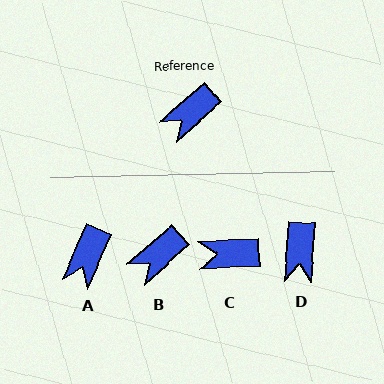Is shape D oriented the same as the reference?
No, it is off by about 45 degrees.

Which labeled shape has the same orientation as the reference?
B.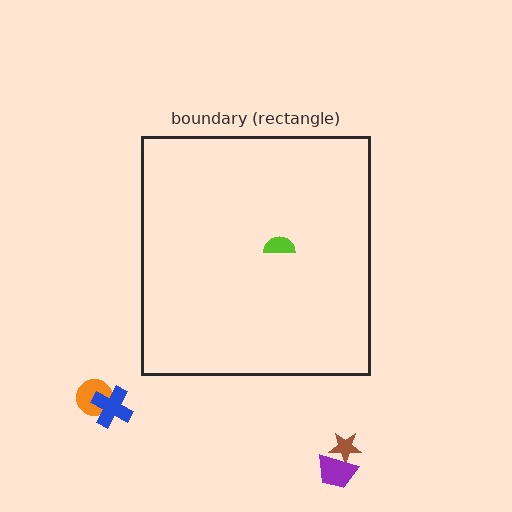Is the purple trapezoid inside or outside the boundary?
Outside.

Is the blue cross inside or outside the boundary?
Outside.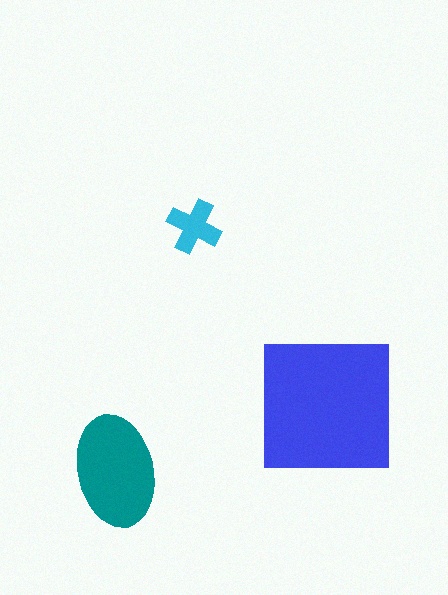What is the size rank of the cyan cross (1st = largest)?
3rd.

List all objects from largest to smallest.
The blue square, the teal ellipse, the cyan cross.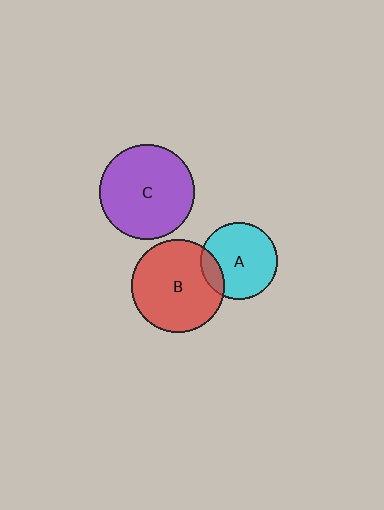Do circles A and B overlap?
Yes.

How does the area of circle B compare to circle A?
Approximately 1.5 times.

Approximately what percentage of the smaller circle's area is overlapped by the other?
Approximately 15%.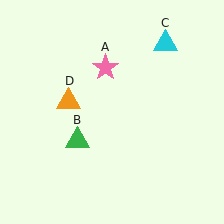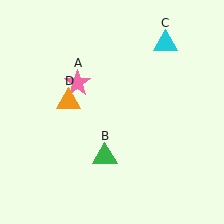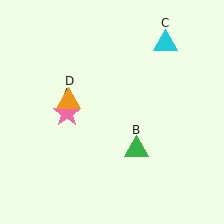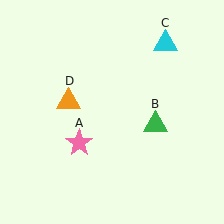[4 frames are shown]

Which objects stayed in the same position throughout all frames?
Cyan triangle (object C) and orange triangle (object D) remained stationary.